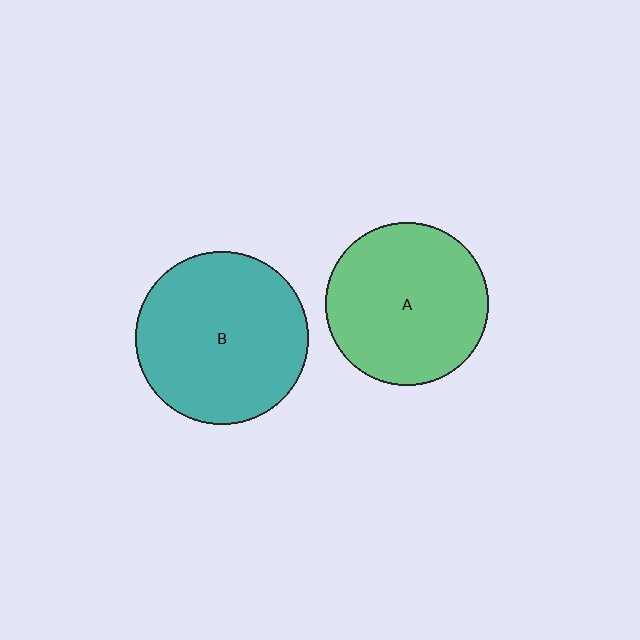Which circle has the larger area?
Circle B (teal).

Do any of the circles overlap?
No, none of the circles overlap.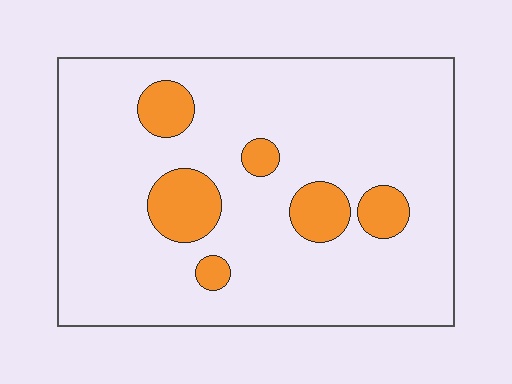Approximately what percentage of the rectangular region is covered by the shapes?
Approximately 15%.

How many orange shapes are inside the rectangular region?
6.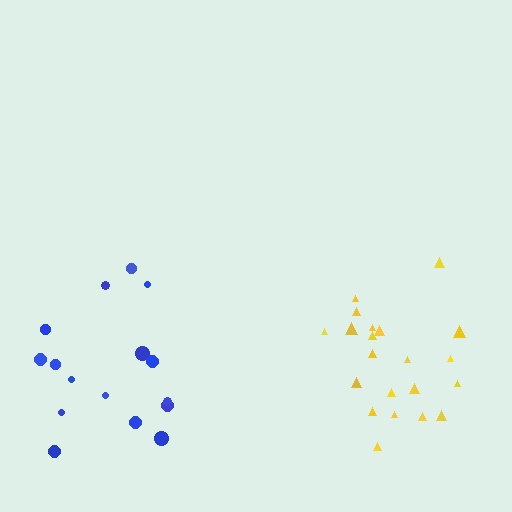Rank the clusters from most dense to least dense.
yellow, blue.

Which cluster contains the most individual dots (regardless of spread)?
Yellow (21).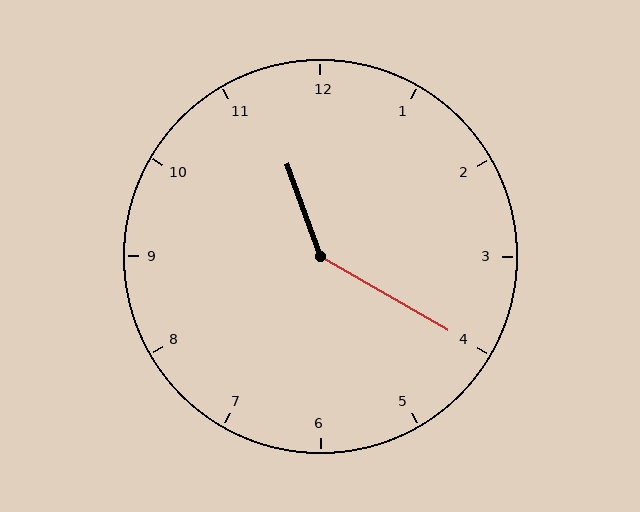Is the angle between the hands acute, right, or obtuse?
It is obtuse.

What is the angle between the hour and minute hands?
Approximately 140 degrees.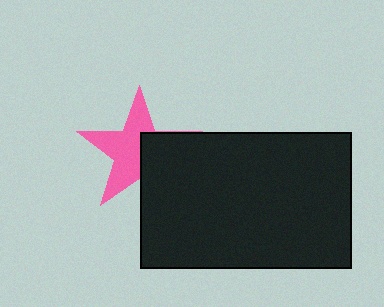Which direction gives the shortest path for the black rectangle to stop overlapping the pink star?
Moving toward the lower-right gives the shortest separation.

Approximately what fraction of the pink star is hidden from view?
Roughly 43% of the pink star is hidden behind the black rectangle.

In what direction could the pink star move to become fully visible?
The pink star could move toward the upper-left. That would shift it out from behind the black rectangle entirely.